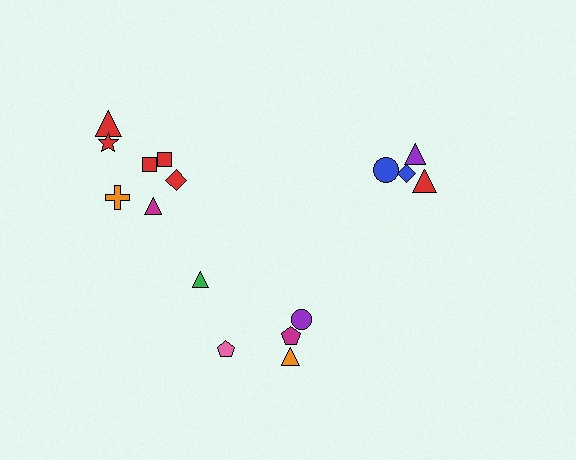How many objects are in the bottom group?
There are 5 objects.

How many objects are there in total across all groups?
There are 16 objects.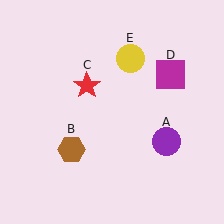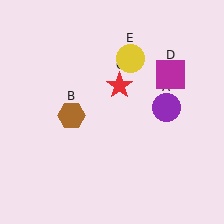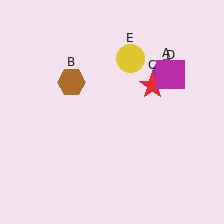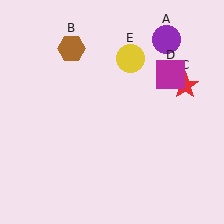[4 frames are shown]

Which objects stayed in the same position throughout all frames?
Magenta square (object D) and yellow circle (object E) remained stationary.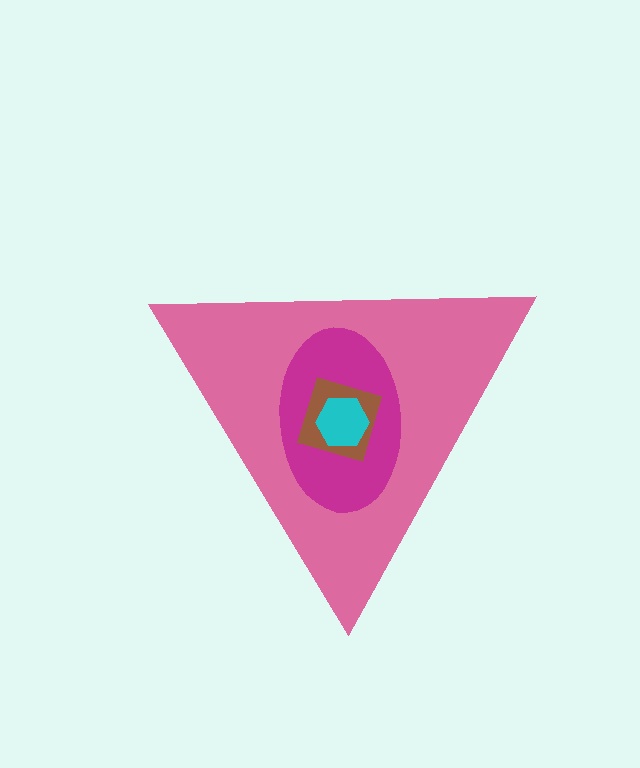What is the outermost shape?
The pink triangle.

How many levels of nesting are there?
4.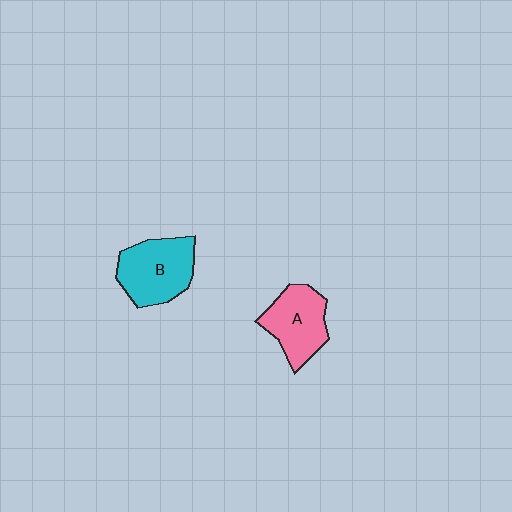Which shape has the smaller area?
Shape A (pink).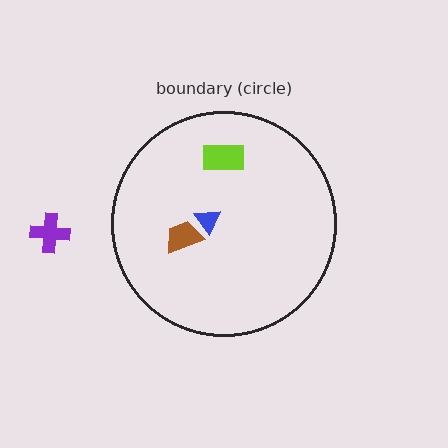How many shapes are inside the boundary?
3 inside, 1 outside.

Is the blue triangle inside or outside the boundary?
Inside.